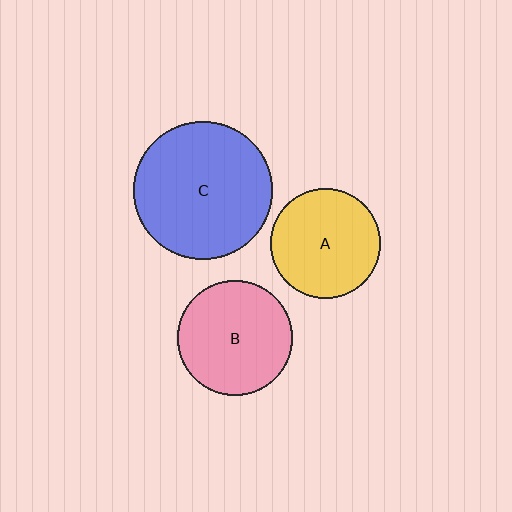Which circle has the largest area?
Circle C (blue).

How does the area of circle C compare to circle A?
Approximately 1.6 times.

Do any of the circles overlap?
No, none of the circles overlap.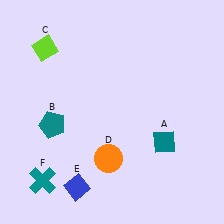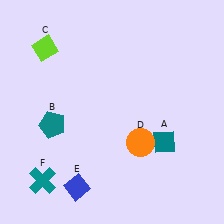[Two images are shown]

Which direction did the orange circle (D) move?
The orange circle (D) moved right.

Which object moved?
The orange circle (D) moved right.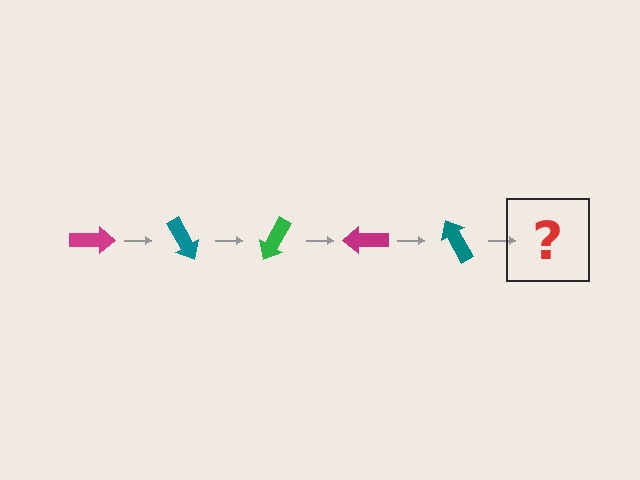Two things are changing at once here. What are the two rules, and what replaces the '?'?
The two rules are that it rotates 60 degrees each step and the color cycles through magenta, teal, and green. The '?' should be a green arrow, rotated 300 degrees from the start.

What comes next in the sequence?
The next element should be a green arrow, rotated 300 degrees from the start.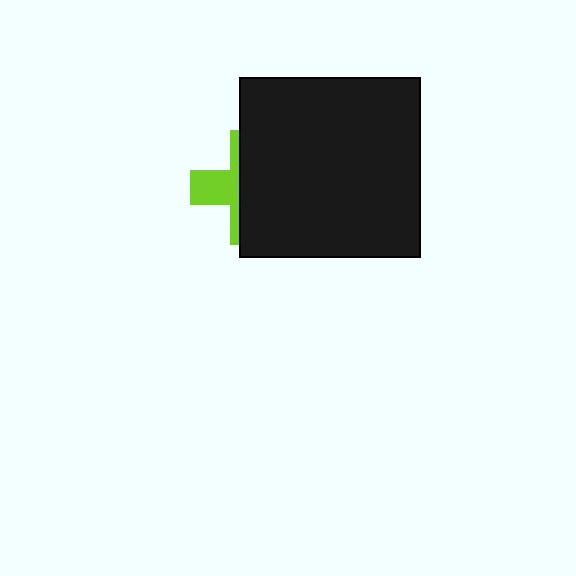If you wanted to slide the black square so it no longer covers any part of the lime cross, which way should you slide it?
Slide it right — that is the most direct way to separate the two shapes.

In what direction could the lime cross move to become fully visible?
The lime cross could move left. That would shift it out from behind the black square entirely.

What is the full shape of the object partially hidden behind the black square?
The partially hidden object is a lime cross.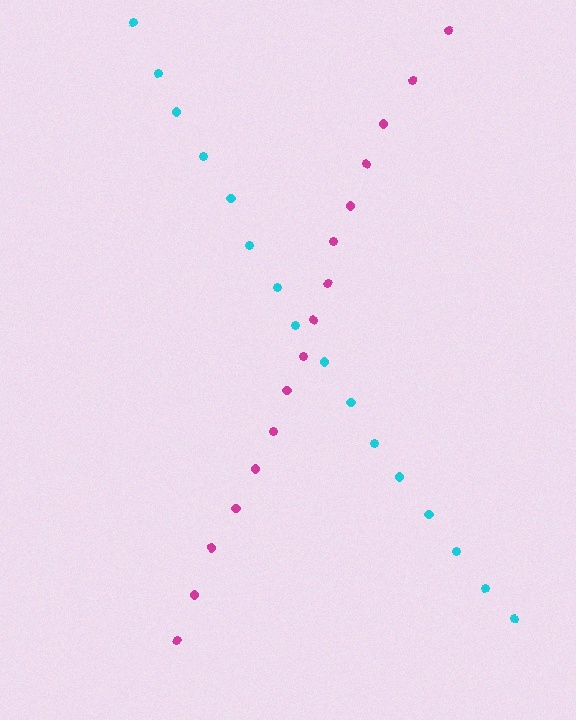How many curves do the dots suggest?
There are 2 distinct paths.